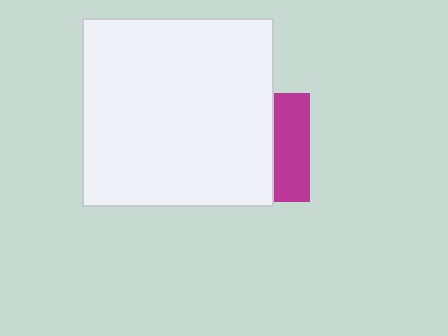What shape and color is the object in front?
The object in front is a white rectangle.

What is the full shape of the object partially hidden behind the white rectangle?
The partially hidden object is a magenta square.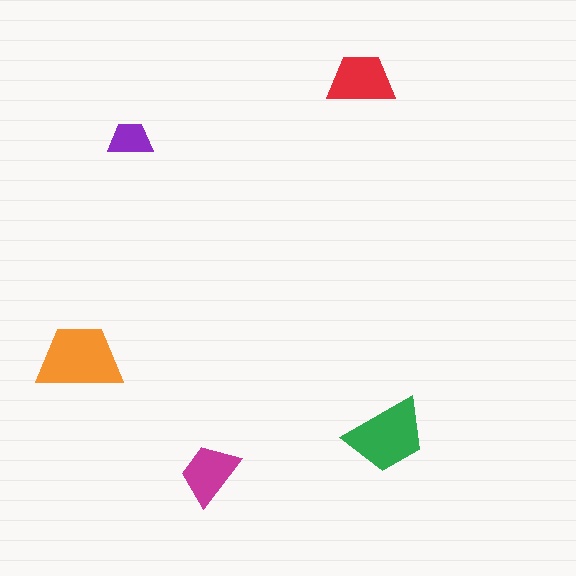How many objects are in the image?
There are 5 objects in the image.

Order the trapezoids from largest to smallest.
the orange one, the green one, the red one, the magenta one, the purple one.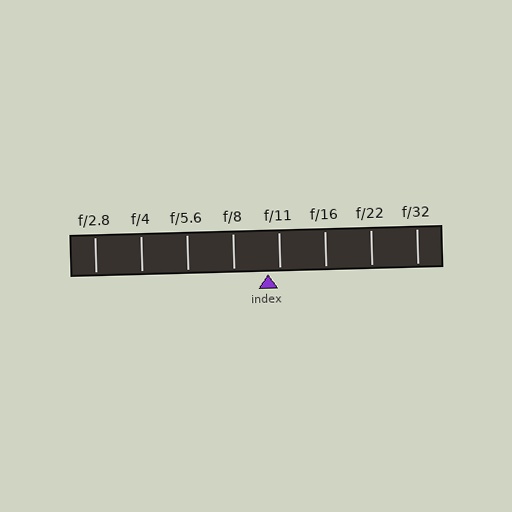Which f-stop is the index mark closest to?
The index mark is closest to f/11.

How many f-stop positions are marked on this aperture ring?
There are 8 f-stop positions marked.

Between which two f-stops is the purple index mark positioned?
The index mark is between f/8 and f/11.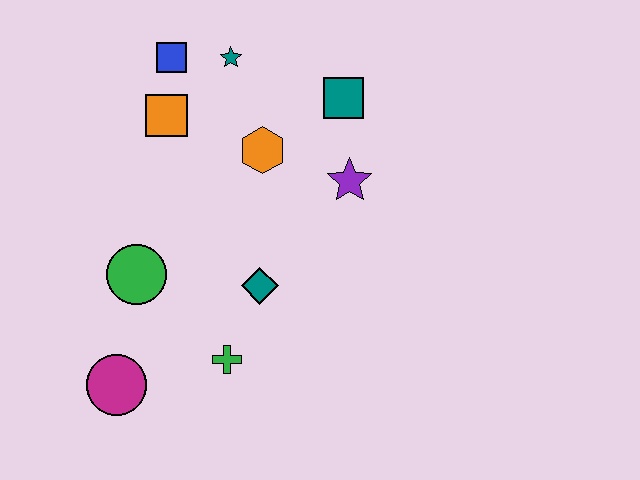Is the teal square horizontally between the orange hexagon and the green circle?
No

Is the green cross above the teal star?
No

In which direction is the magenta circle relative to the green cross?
The magenta circle is to the left of the green cross.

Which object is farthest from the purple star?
The magenta circle is farthest from the purple star.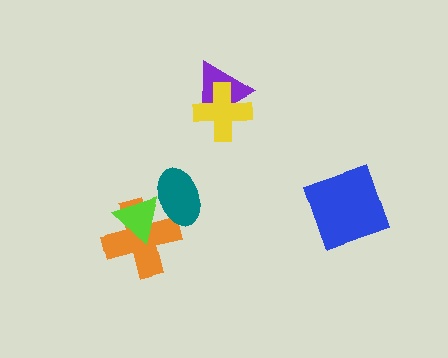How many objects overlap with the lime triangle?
2 objects overlap with the lime triangle.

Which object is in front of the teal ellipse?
The lime triangle is in front of the teal ellipse.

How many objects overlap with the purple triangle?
1 object overlaps with the purple triangle.